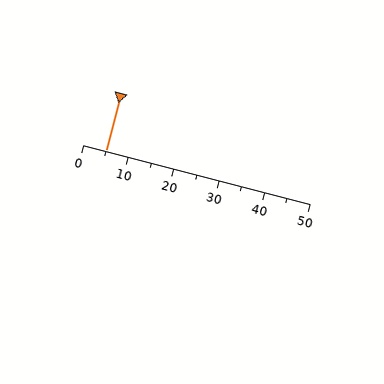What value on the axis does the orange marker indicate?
The marker indicates approximately 5.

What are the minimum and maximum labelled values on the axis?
The axis runs from 0 to 50.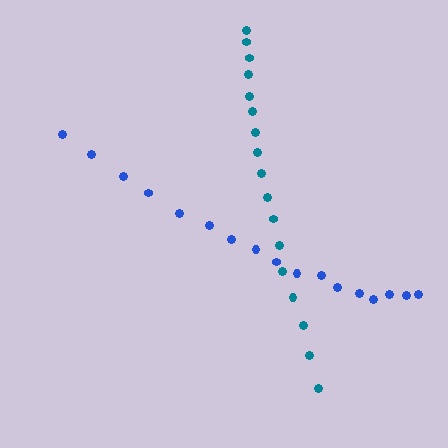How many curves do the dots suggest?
There are 2 distinct paths.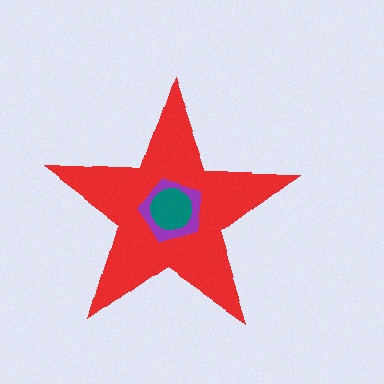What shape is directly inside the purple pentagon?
The teal circle.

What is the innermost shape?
The teal circle.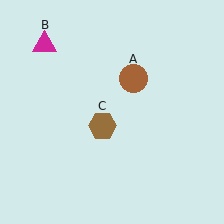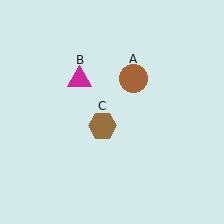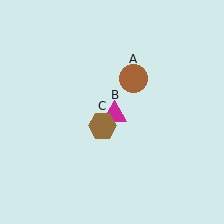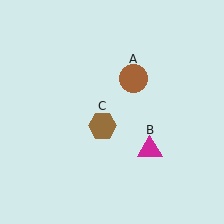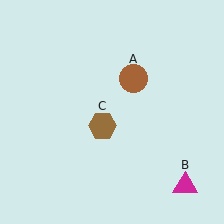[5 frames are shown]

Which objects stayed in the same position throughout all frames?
Brown circle (object A) and brown hexagon (object C) remained stationary.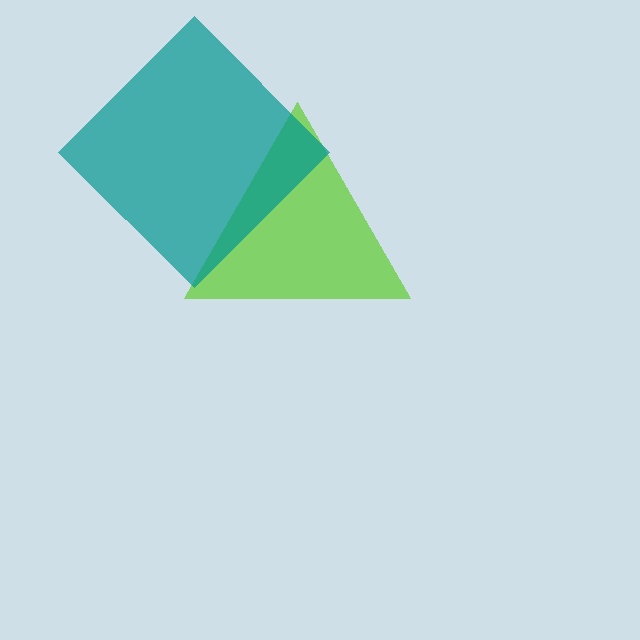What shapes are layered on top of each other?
The layered shapes are: a lime triangle, a teal diamond.